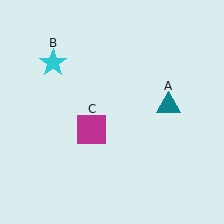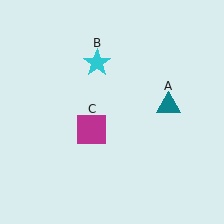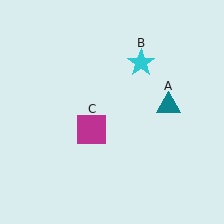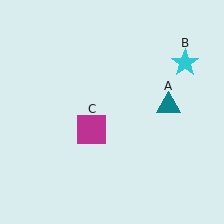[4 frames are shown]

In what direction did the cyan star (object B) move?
The cyan star (object B) moved right.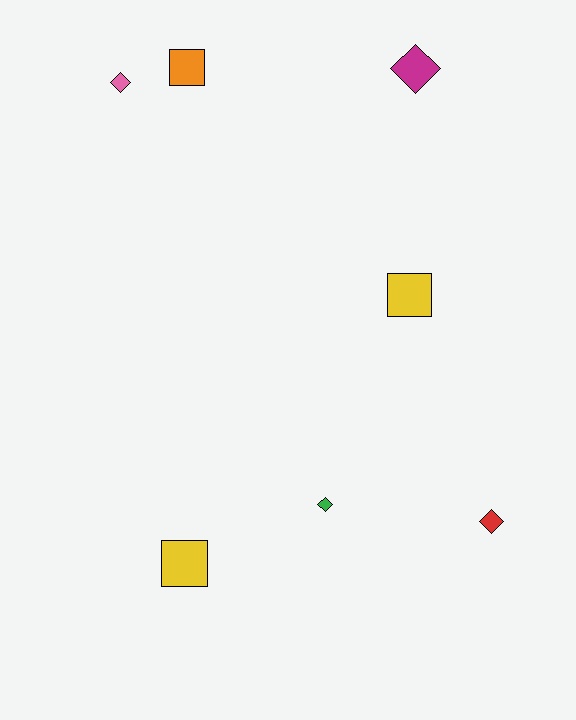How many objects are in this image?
There are 7 objects.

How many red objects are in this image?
There is 1 red object.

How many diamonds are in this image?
There are 4 diamonds.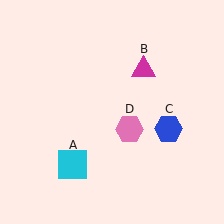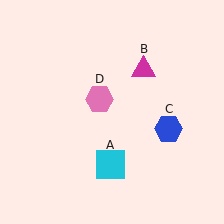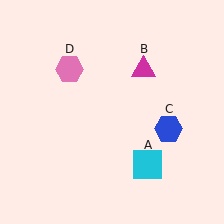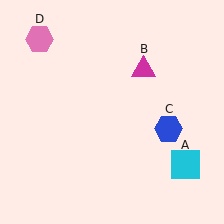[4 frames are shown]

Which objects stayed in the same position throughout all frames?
Magenta triangle (object B) and blue hexagon (object C) remained stationary.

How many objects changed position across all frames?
2 objects changed position: cyan square (object A), pink hexagon (object D).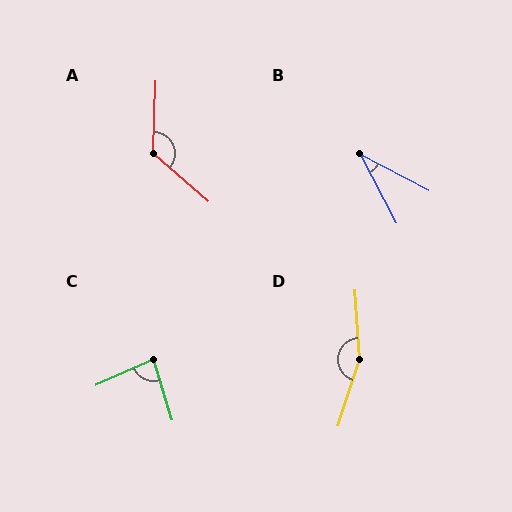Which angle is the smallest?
B, at approximately 35 degrees.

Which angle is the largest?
D, at approximately 159 degrees.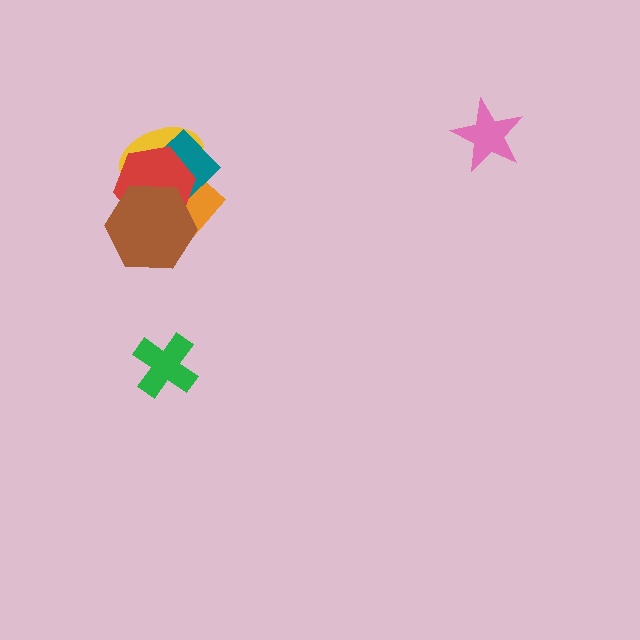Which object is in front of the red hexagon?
The brown hexagon is in front of the red hexagon.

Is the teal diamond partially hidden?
Yes, it is partially covered by another shape.